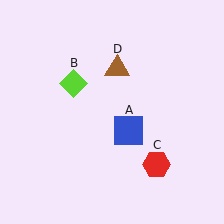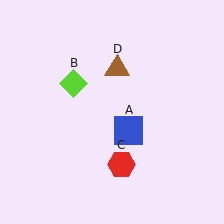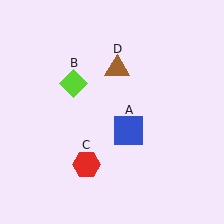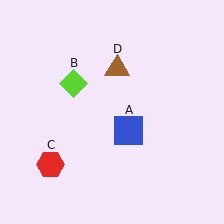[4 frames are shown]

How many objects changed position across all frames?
1 object changed position: red hexagon (object C).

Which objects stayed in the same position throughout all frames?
Blue square (object A) and lime diamond (object B) and brown triangle (object D) remained stationary.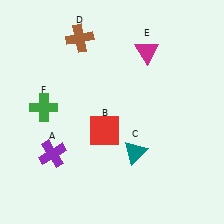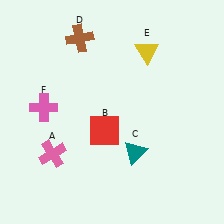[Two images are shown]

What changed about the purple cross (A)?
In Image 1, A is purple. In Image 2, it changed to pink.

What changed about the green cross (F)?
In Image 1, F is green. In Image 2, it changed to pink.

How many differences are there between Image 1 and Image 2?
There are 3 differences between the two images.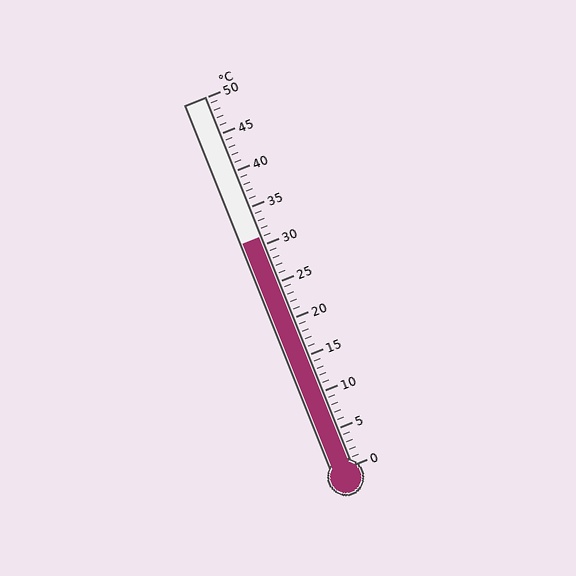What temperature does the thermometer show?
The thermometer shows approximately 31°C.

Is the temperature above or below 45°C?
The temperature is below 45°C.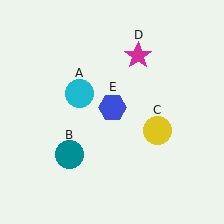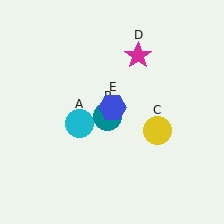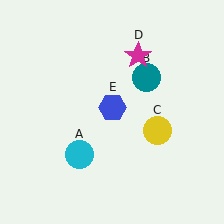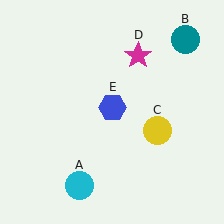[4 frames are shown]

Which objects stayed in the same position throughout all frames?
Yellow circle (object C) and magenta star (object D) and blue hexagon (object E) remained stationary.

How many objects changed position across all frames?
2 objects changed position: cyan circle (object A), teal circle (object B).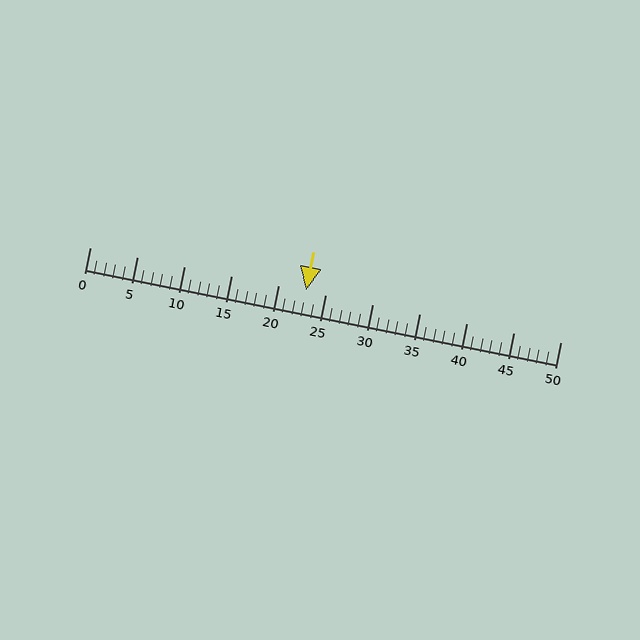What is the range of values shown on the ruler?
The ruler shows values from 0 to 50.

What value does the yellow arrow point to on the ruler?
The yellow arrow points to approximately 23.